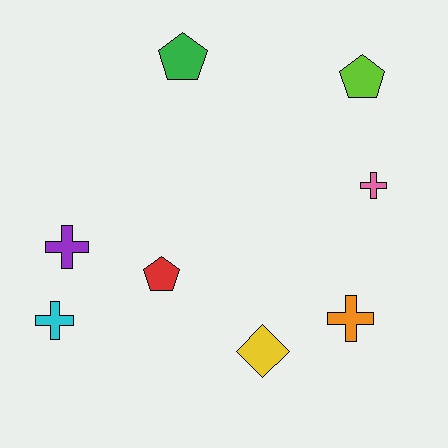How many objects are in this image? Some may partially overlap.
There are 8 objects.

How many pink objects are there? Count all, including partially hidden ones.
There is 1 pink object.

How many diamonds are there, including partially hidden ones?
There is 1 diamond.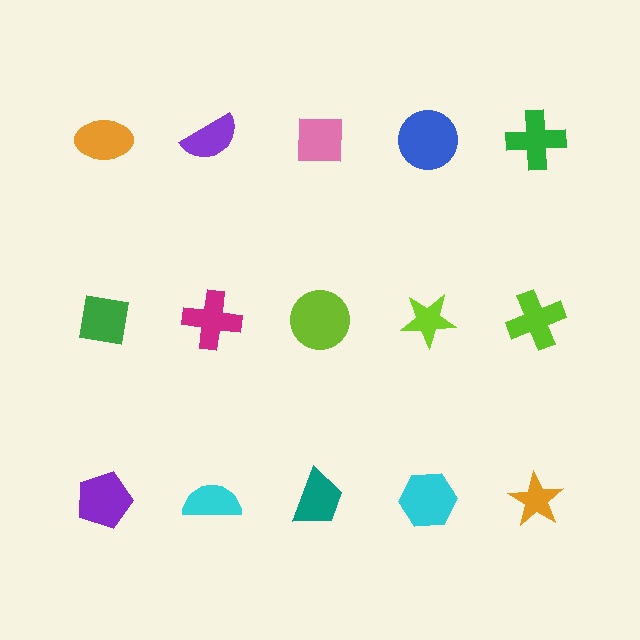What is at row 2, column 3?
A lime circle.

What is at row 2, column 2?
A magenta cross.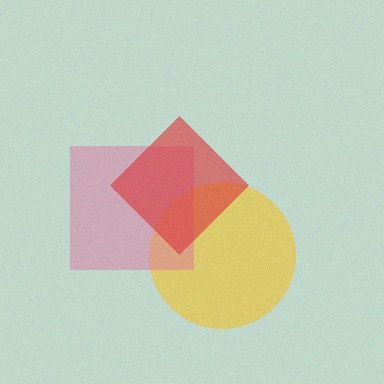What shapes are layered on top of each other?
The layered shapes are: a yellow circle, a pink square, a red diamond.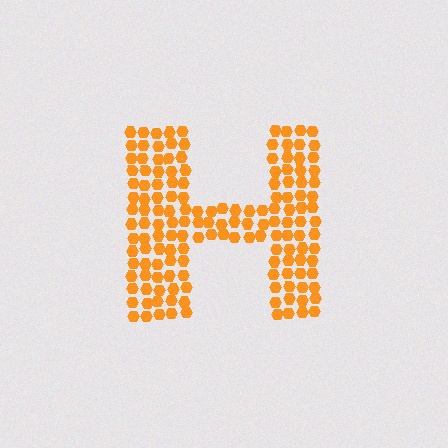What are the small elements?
The small elements are hexagons.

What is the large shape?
The large shape is the letter H.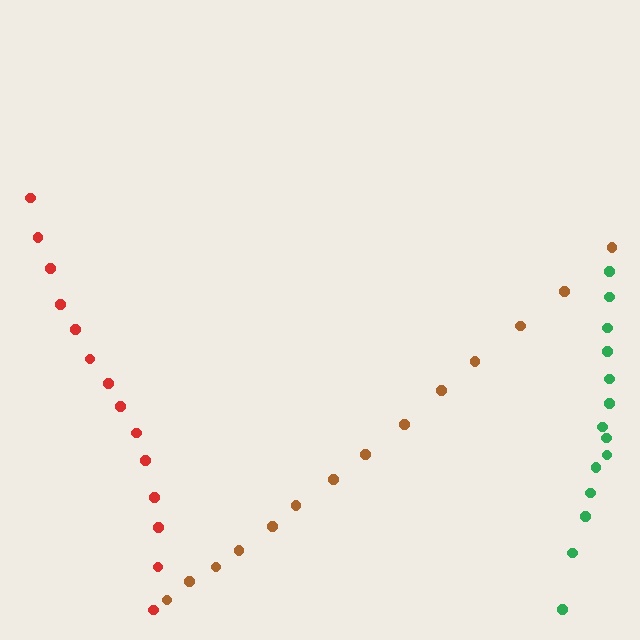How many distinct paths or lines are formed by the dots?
There are 3 distinct paths.